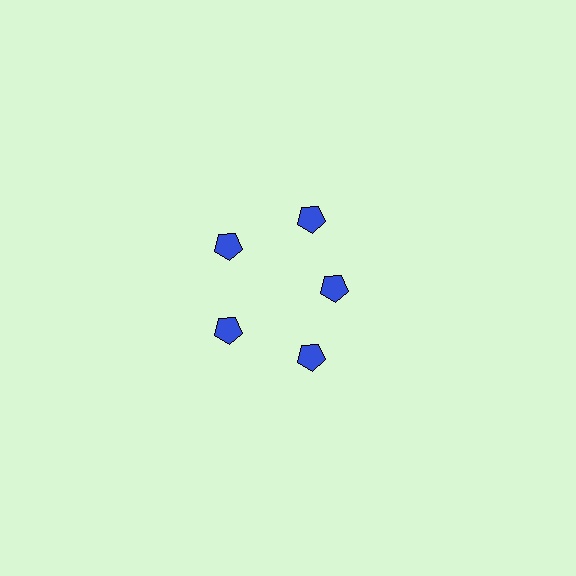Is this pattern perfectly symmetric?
No. The 5 blue pentagons are arranged in a ring, but one element near the 3 o'clock position is pulled inward toward the center, breaking the 5-fold rotational symmetry.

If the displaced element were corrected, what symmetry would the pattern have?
It would have 5-fold rotational symmetry — the pattern would map onto itself every 72 degrees.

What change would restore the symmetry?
The symmetry would be restored by moving it outward, back onto the ring so that all 5 pentagons sit at equal angles and equal distance from the center.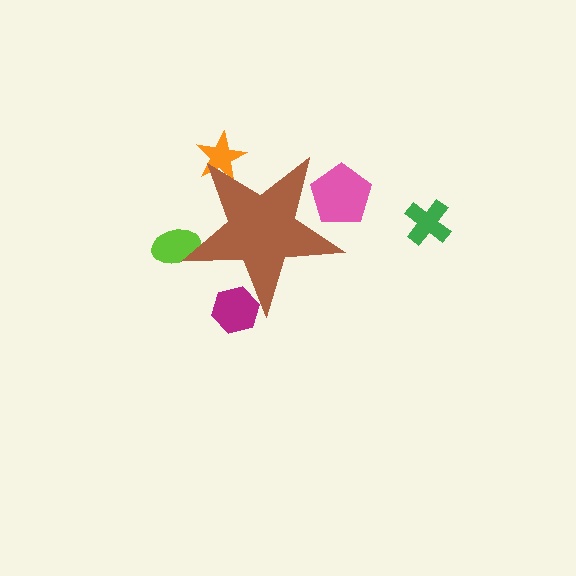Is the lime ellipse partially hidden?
Yes, the lime ellipse is partially hidden behind the brown star.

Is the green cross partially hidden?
No, the green cross is fully visible.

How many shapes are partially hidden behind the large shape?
4 shapes are partially hidden.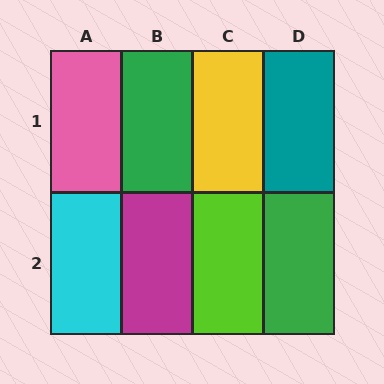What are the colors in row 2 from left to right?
Cyan, magenta, lime, green.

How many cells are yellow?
1 cell is yellow.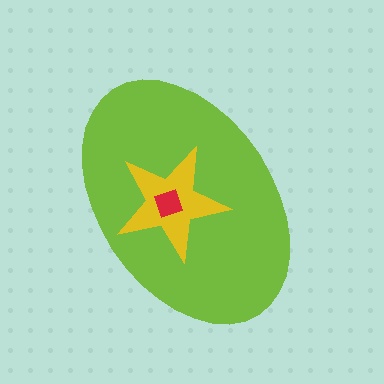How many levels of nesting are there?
3.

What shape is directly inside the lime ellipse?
The yellow star.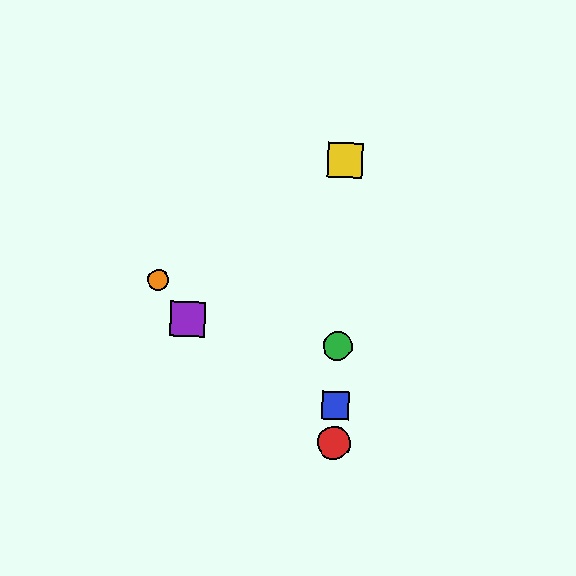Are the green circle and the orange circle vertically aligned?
No, the green circle is at x≈338 and the orange circle is at x≈158.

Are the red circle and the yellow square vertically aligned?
Yes, both are at x≈334.